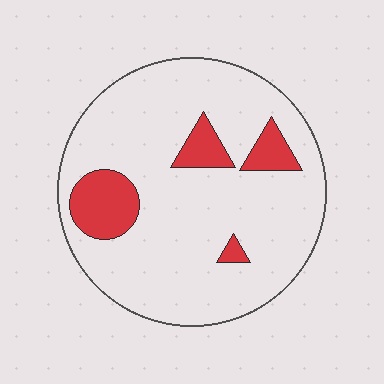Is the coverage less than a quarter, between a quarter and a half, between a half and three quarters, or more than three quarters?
Less than a quarter.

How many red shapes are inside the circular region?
4.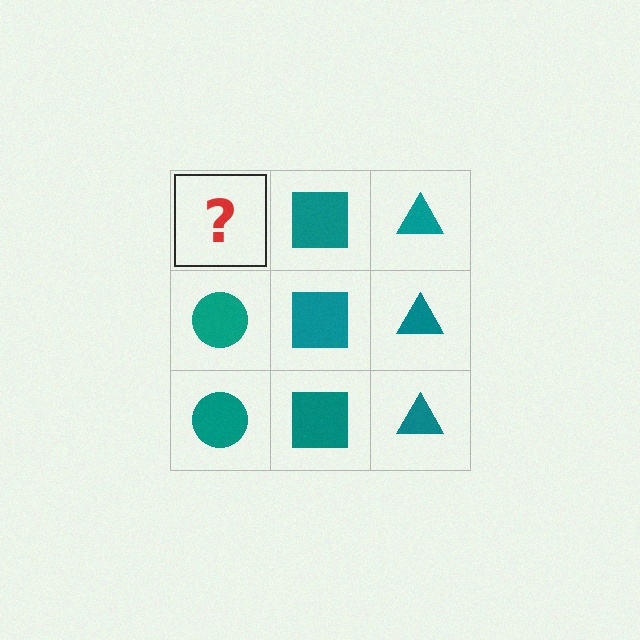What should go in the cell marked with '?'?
The missing cell should contain a teal circle.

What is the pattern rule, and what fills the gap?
The rule is that each column has a consistent shape. The gap should be filled with a teal circle.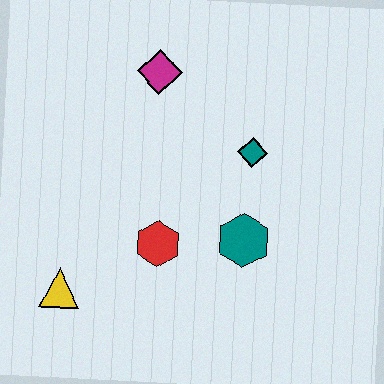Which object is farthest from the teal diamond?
The yellow triangle is farthest from the teal diamond.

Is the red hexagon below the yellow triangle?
No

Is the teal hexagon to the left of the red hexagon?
No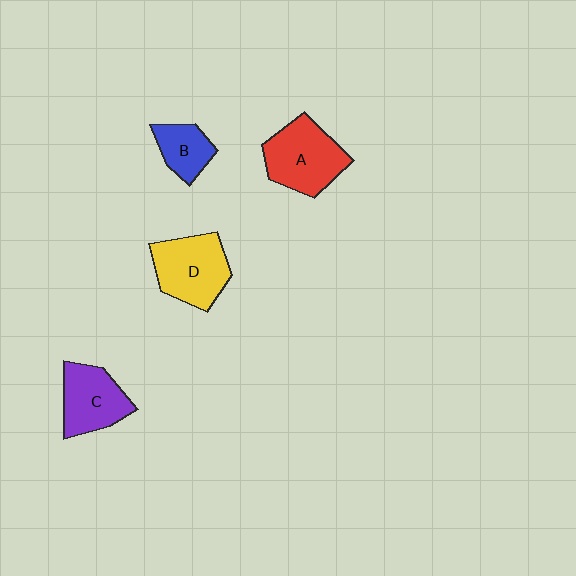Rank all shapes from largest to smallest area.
From largest to smallest: A (red), D (yellow), C (purple), B (blue).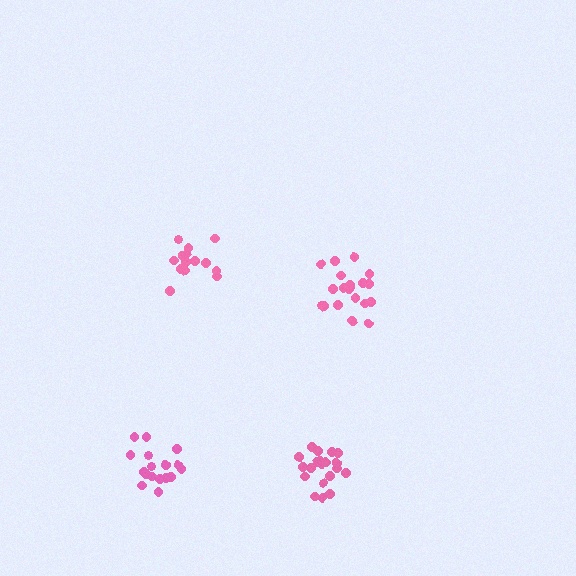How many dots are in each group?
Group 1: 17 dots, Group 2: 20 dots, Group 3: 14 dots, Group 4: 20 dots (71 total).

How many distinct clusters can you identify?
There are 4 distinct clusters.